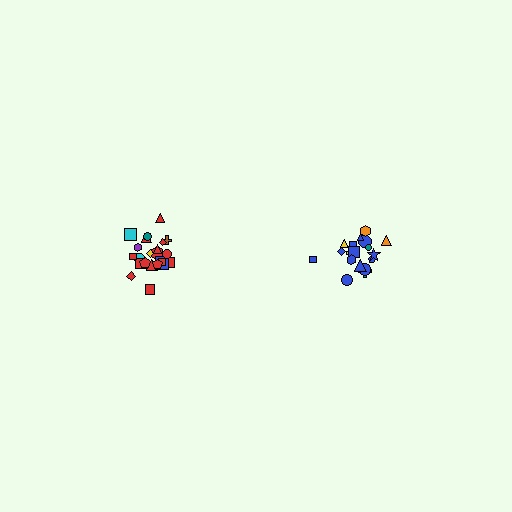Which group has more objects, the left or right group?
The left group.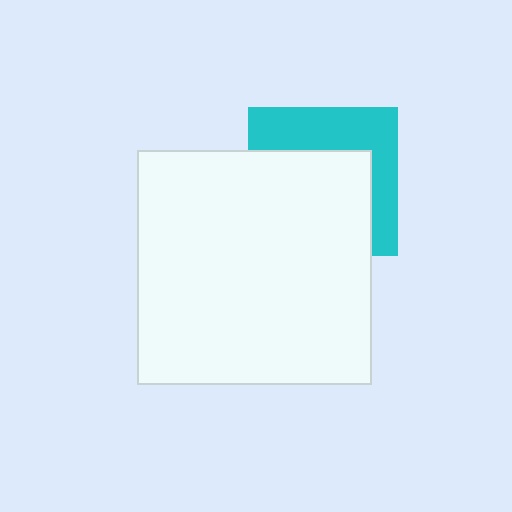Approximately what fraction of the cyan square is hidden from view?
Roughly 59% of the cyan square is hidden behind the white square.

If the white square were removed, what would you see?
You would see the complete cyan square.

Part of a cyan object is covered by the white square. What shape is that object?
It is a square.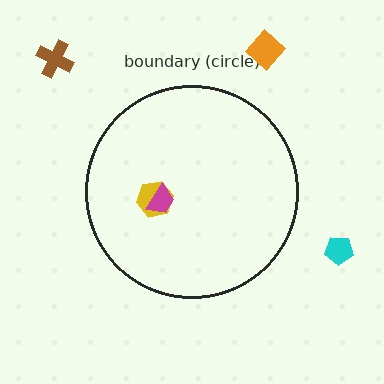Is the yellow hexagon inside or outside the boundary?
Inside.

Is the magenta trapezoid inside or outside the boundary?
Inside.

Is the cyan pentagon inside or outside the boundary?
Outside.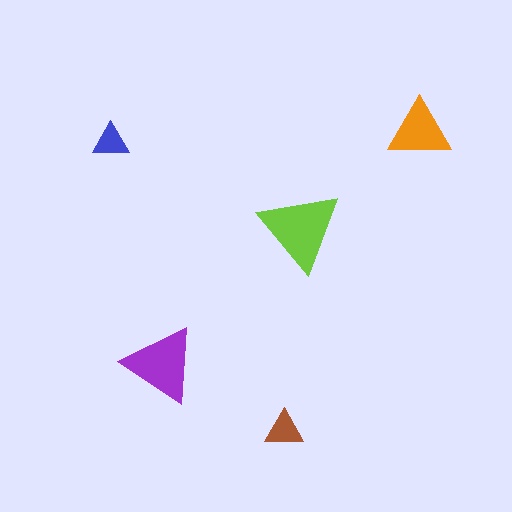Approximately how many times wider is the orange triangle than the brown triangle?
About 1.5 times wider.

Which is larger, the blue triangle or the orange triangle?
The orange one.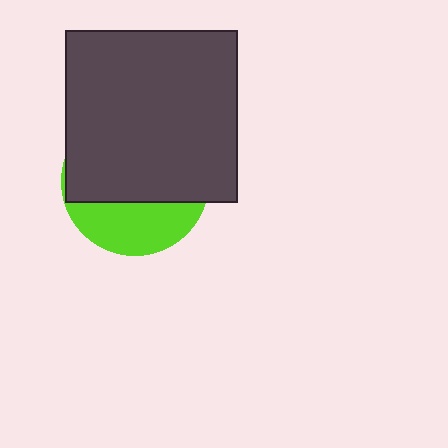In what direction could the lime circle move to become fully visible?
The lime circle could move down. That would shift it out from behind the dark gray square entirely.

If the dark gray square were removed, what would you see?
You would see the complete lime circle.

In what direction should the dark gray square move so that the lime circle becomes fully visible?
The dark gray square should move up. That is the shortest direction to clear the overlap and leave the lime circle fully visible.